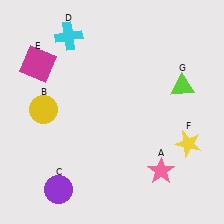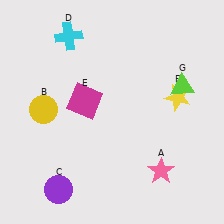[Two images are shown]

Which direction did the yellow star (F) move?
The yellow star (F) moved up.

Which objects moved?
The objects that moved are: the magenta square (E), the yellow star (F).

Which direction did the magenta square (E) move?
The magenta square (E) moved right.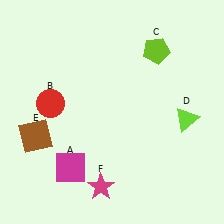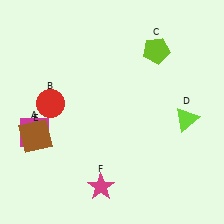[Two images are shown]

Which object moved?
The magenta square (A) moved left.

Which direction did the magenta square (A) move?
The magenta square (A) moved left.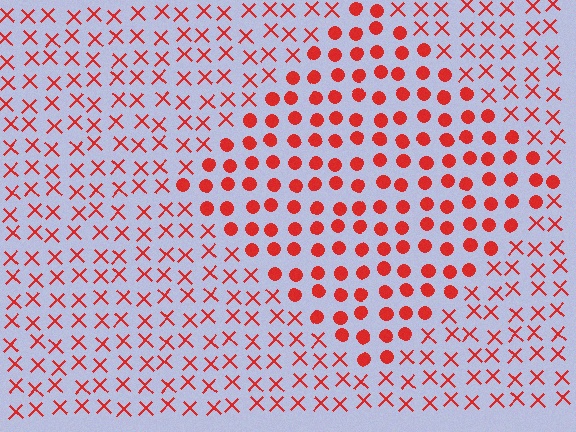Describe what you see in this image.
The image is filled with small red elements arranged in a uniform grid. A diamond-shaped region contains circles, while the surrounding area contains X marks. The boundary is defined purely by the change in element shape.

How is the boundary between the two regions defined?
The boundary is defined by a change in element shape: circles inside vs. X marks outside. All elements share the same color and spacing.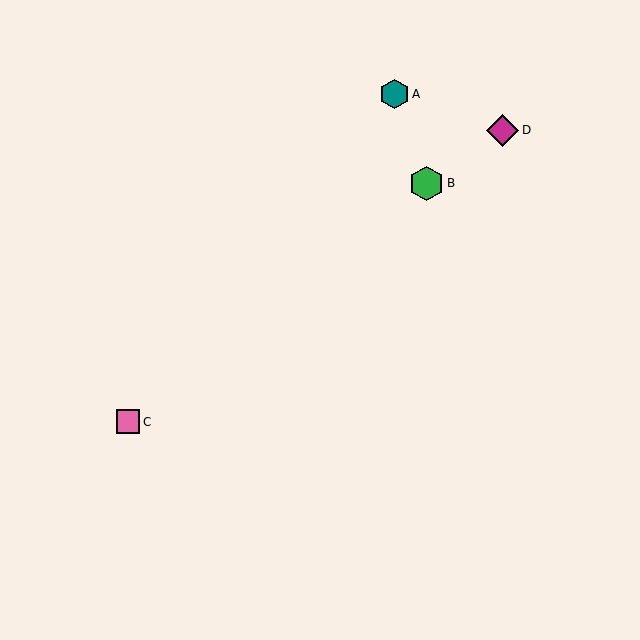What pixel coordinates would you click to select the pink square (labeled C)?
Click at (128, 422) to select the pink square C.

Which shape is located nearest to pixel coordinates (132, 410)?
The pink square (labeled C) at (128, 422) is nearest to that location.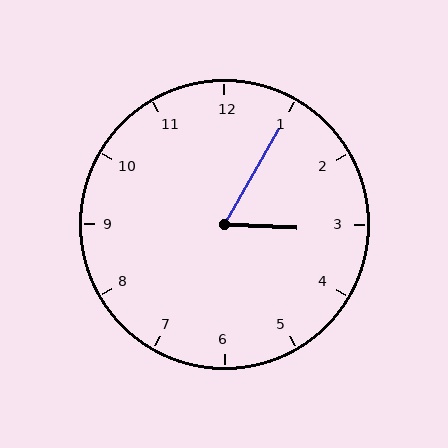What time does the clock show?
3:05.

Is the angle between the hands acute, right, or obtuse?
It is acute.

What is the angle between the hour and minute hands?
Approximately 62 degrees.